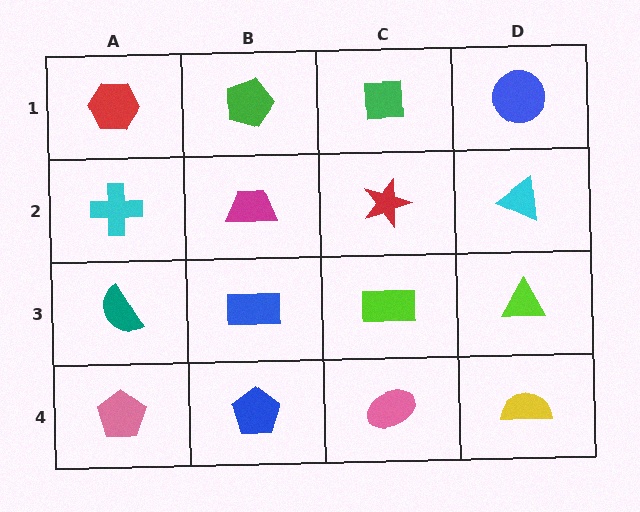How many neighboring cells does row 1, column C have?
3.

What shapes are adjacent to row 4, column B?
A blue rectangle (row 3, column B), a pink pentagon (row 4, column A), a pink ellipse (row 4, column C).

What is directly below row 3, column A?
A pink pentagon.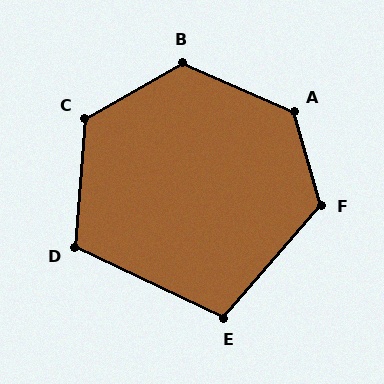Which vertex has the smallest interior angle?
E, at approximately 106 degrees.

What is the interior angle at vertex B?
Approximately 126 degrees (obtuse).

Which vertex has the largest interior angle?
A, at approximately 130 degrees.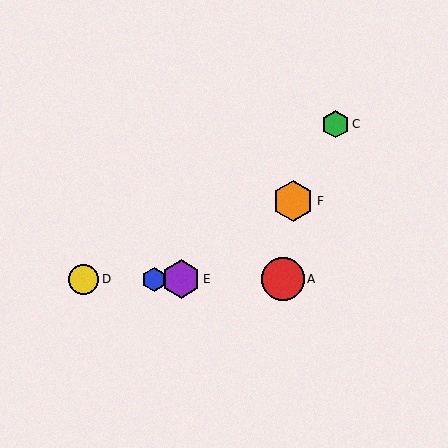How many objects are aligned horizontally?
4 objects (A, B, D, E) are aligned horizontally.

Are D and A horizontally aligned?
Yes, both are at y≈279.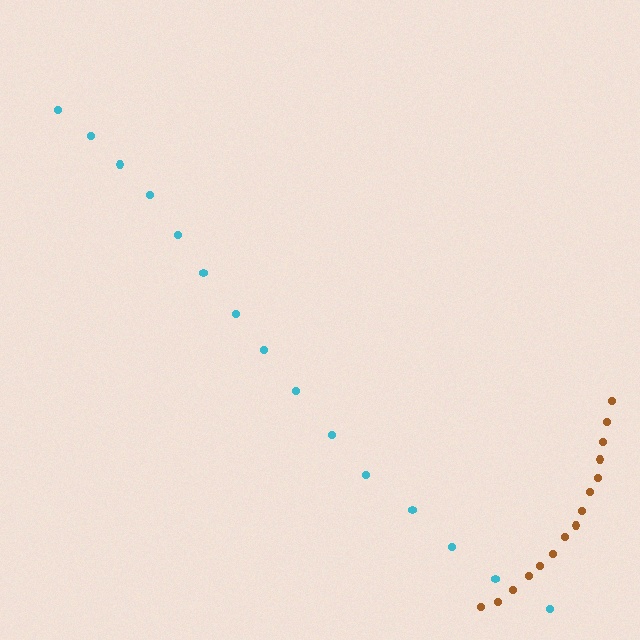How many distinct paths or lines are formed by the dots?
There are 2 distinct paths.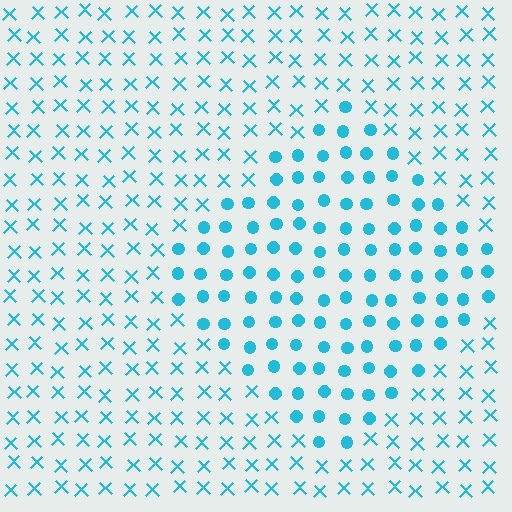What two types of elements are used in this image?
The image uses circles inside the diamond region and X marks outside it.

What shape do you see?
I see a diamond.